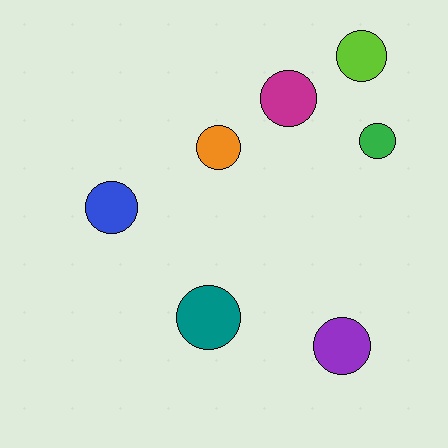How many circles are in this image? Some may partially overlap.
There are 7 circles.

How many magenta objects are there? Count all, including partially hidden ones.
There is 1 magenta object.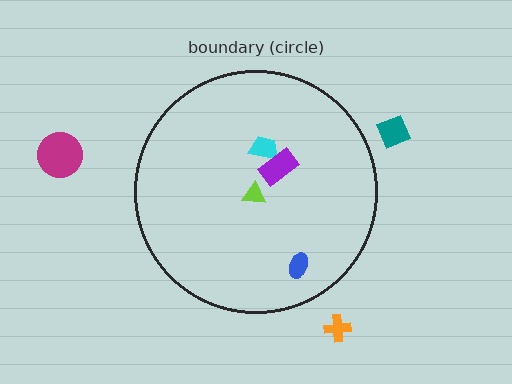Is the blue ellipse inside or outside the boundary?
Inside.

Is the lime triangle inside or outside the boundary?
Inside.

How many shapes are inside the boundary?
4 inside, 3 outside.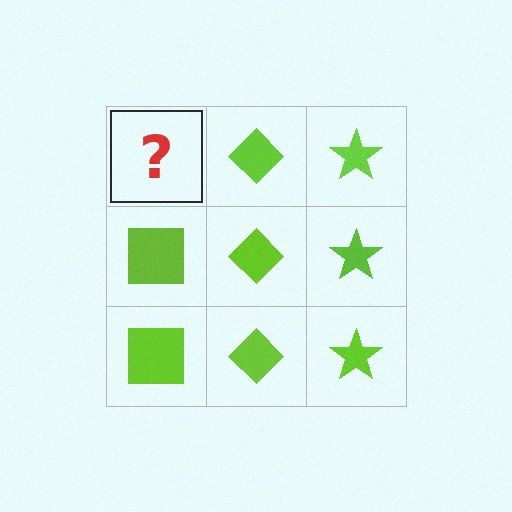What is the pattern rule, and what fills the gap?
The rule is that each column has a consistent shape. The gap should be filled with a lime square.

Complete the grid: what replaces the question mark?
The question mark should be replaced with a lime square.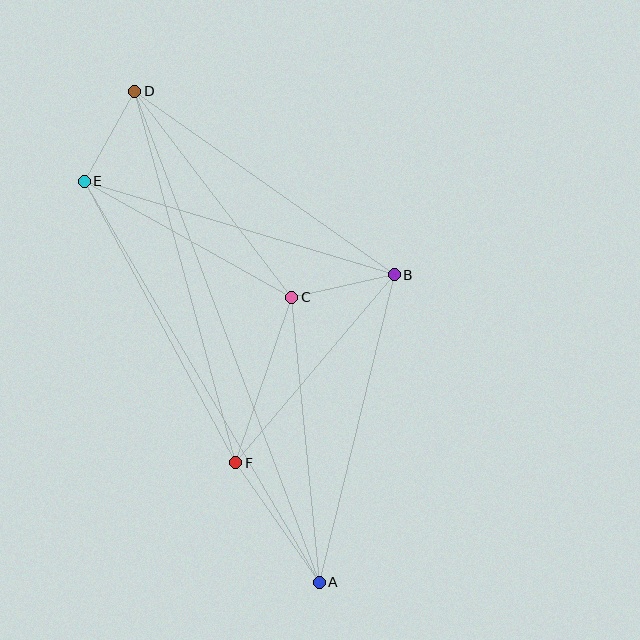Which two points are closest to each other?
Points D and E are closest to each other.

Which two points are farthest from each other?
Points A and D are farthest from each other.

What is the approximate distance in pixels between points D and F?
The distance between D and F is approximately 386 pixels.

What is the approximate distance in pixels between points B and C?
The distance between B and C is approximately 105 pixels.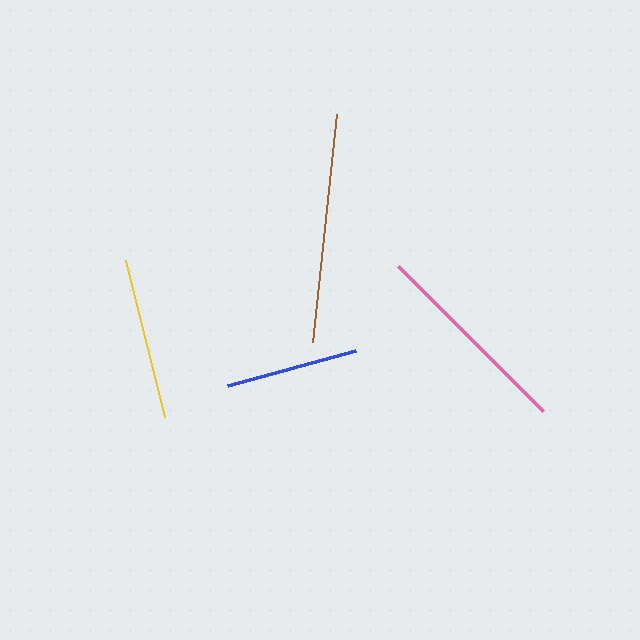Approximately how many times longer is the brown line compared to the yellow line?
The brown line is approximately 1.4 times the length of the yellow line.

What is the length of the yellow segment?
The yellow segment is approximately 162 pixels long.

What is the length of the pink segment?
The pink segment is approximately 205 pixels long.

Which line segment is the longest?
The brown line is the longest at approximately 229 pixels.